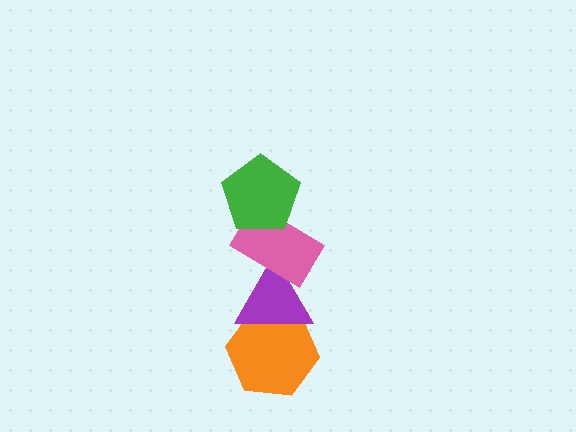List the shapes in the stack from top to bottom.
From top to bottom: the green pentagon, the pink rectangle, the purple triangle, the orange hexagon.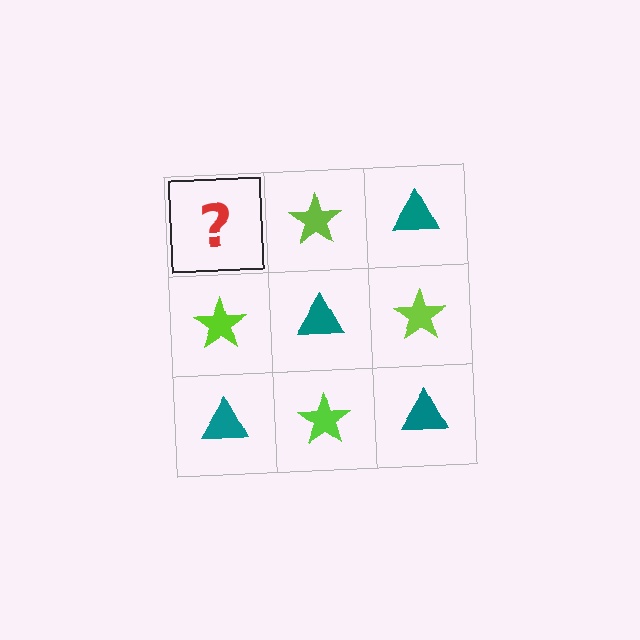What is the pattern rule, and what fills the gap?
The rule is that it alternates teal triangle and lime star in a checkerboard pattern. The gap should be filled with a teal triangle.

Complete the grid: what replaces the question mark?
The question mark should be replaced with a teal triangle.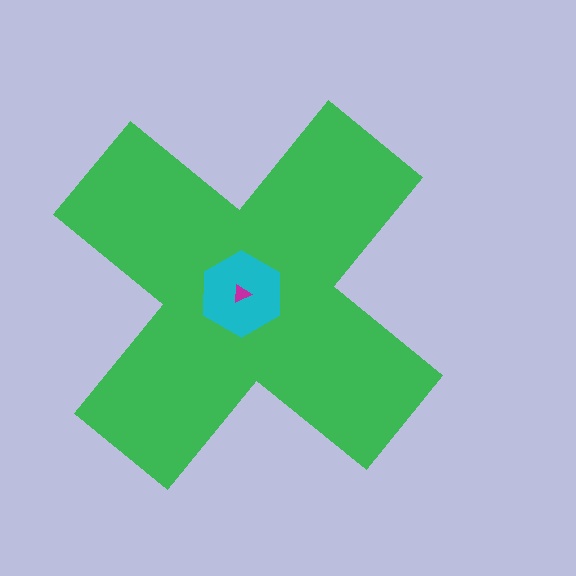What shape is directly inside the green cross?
The cyan hexagon.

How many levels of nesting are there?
3.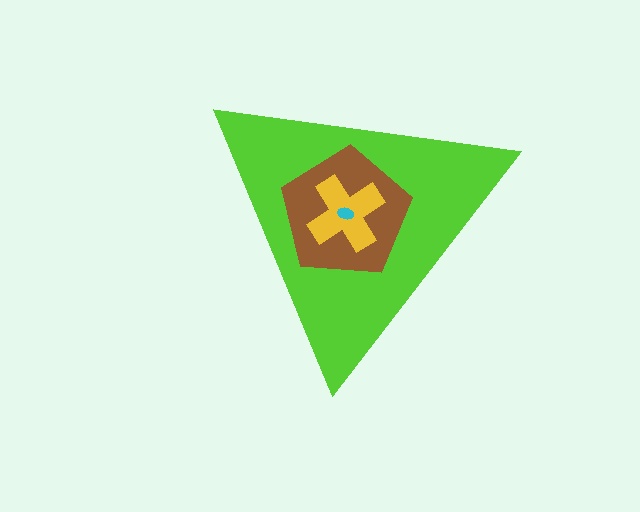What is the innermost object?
The cyan ellipse.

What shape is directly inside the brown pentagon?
The yellow cross.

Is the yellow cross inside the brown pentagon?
Yes.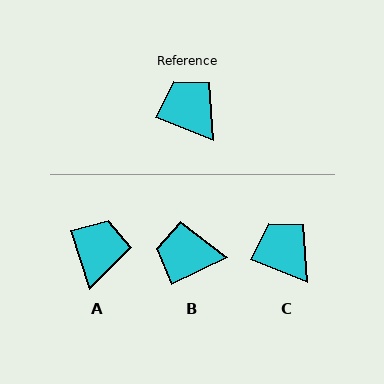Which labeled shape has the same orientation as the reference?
C.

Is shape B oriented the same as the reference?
No, it is off by about 49 degrees.